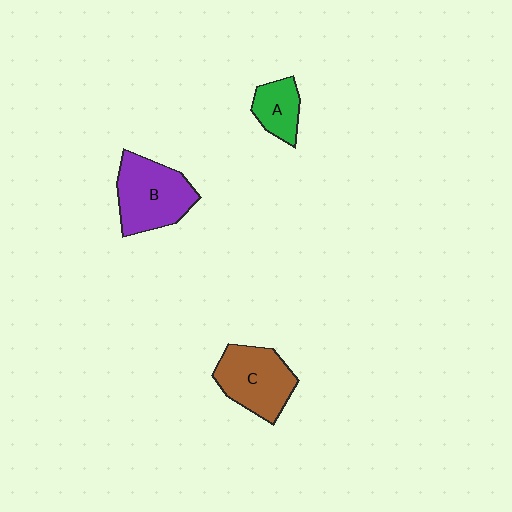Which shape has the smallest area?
Shape A (green).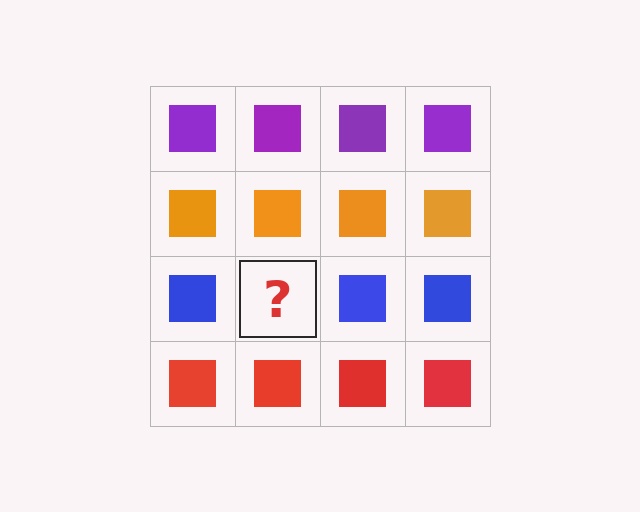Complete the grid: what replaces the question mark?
The question mark should be replaced with a blue square.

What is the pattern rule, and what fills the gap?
The rule is that each row has a consistent color. The gap should be filled with a blue square.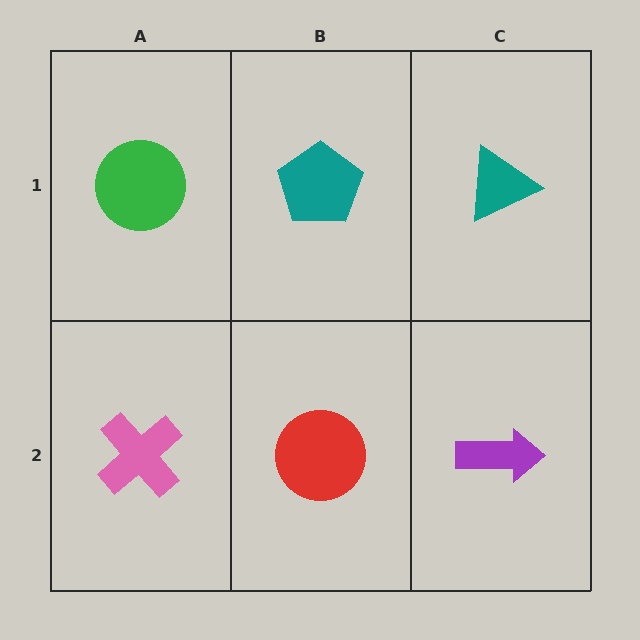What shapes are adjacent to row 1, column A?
A pink cross (row 2, column A), a teal pentagon (row 1, column B).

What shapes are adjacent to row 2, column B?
A teal pentagon (row 1, column B), a pink cross (row 2, column A), a purple arrow (row 2, column C).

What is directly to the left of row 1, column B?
A green circle.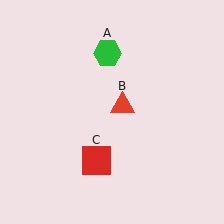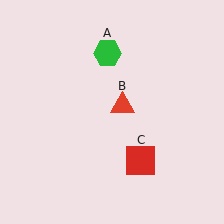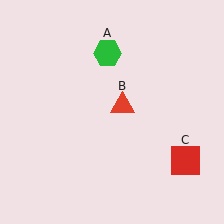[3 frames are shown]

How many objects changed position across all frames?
1 object changed position: red square (object C).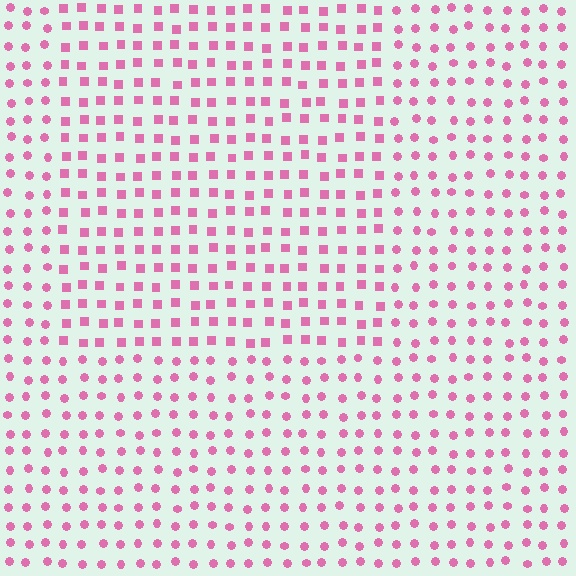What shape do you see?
I see a rectangle.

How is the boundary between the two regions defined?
The boundary is defined by a change in element shape: squares inside vs. circles outside. All elements share the same color and spacing.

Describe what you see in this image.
The image is filled with small pink elements arranged in a uniform grid. A rectangle-shaped region contains squares, while the surrounding area contains circles. The boundary is defined purely by the change in element shape.